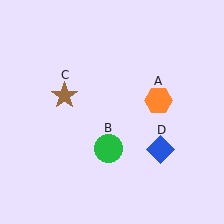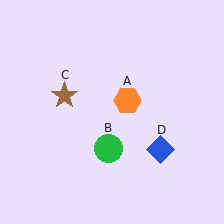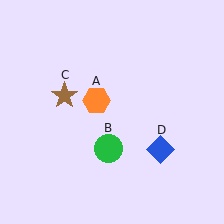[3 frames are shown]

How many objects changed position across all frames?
1 object changed position: orange hexagon (object A).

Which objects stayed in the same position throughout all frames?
Green circle (object B) and brown star (object C) and blue diamond (object D) remained stationary.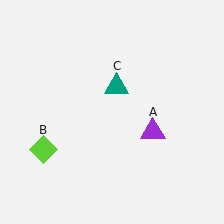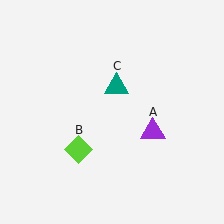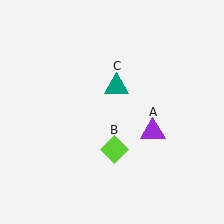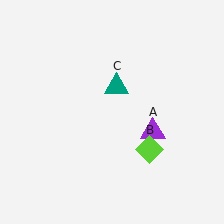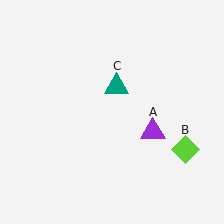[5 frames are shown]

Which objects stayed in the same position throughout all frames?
Purple triangle (object A) and teal triangle (object C) remained stationary.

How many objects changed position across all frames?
1 object changed position: lime diamond (object B).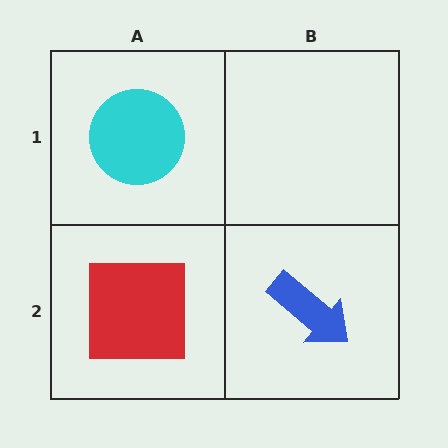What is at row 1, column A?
A cyan circle.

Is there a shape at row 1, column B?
No, that cell is empty.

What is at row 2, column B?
A blue arrow.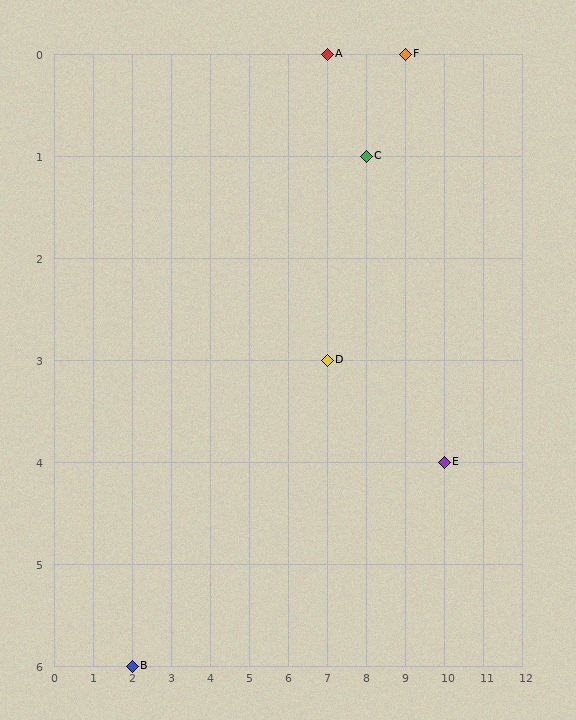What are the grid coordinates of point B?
Point B is at grid coordinates (2, 6).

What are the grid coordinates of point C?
Point C is at grid coordinates (8, 1).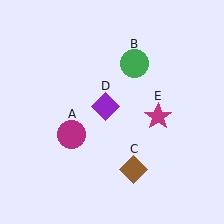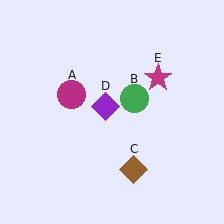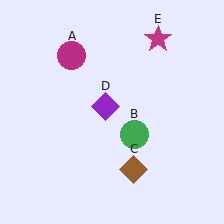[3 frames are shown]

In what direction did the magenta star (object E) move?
The magenta star (object E) moved up.